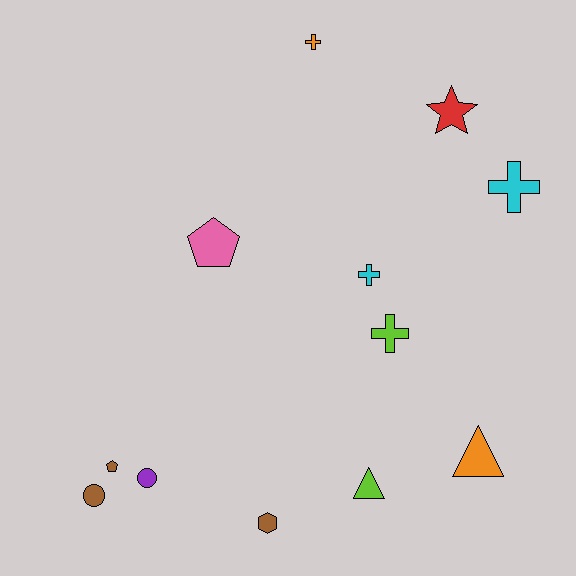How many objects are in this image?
There are 12 objects.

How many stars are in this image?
There is 1 star.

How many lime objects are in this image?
There are 2 lime objects.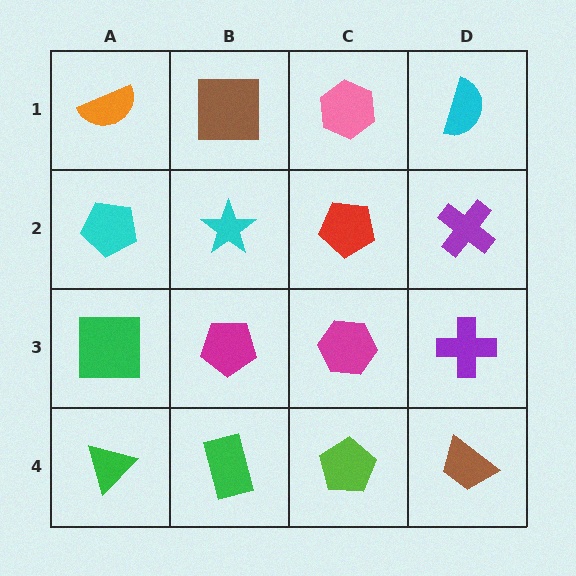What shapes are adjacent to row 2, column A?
An orange semicircle (row 1, column A), a green square (row 3, column A), a cyan star (row 2, column B).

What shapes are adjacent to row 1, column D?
A purple cross (row 2, column D), a pink hexagon (row 1, column C).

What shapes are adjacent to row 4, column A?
A green square (row 3, column A), a green rectangle (row 4, column B).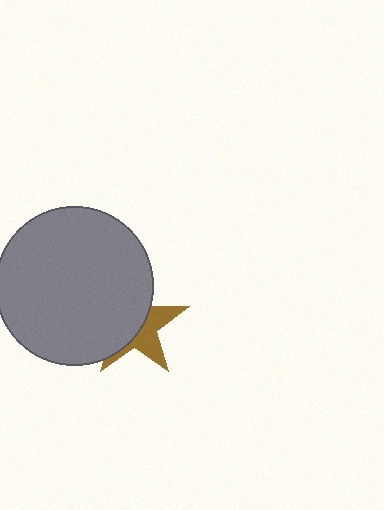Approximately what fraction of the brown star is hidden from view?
Roughly 59% of the brown star is hidden behind the gray circle.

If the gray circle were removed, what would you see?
You would see the complete brown star.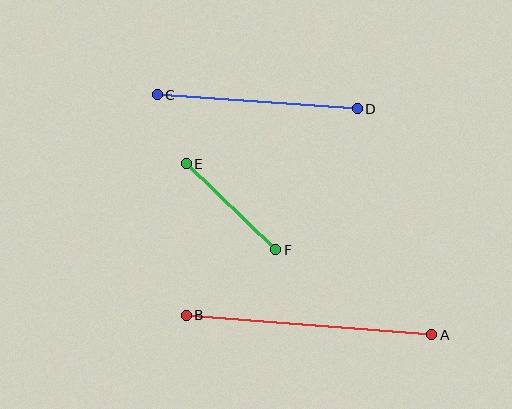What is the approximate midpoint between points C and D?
The midpoint is at approximately (257, 102) pixels.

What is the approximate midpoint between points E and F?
The midpoint is at approximately (231, 207) pixels.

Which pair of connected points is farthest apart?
Points A and B are farthest apart.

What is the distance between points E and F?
The distance is approximately 124 pixels.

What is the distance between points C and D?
The distance is approximately 201 pixels.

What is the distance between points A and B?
The distance is approximately 246 pixels.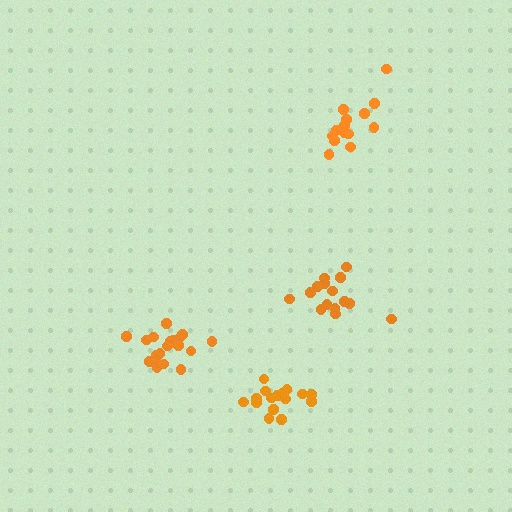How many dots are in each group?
Group 1: 16 dots, Group 2: 14 dots, Group 3: 19 dots, Group 4: 15 dots (64 total).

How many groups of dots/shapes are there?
There are 4 groups.